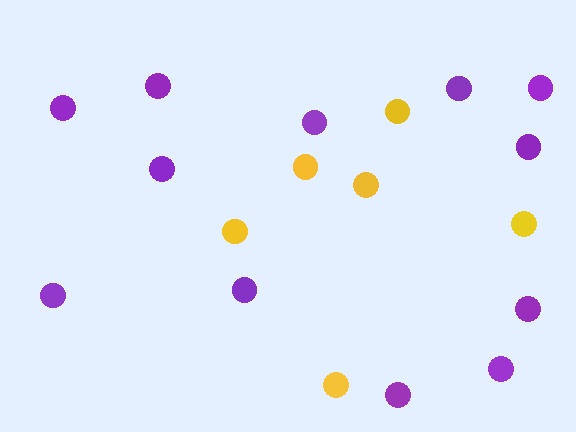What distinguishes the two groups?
There are 2 groups: one group of yellow circles (6) and one group of purple circles (12).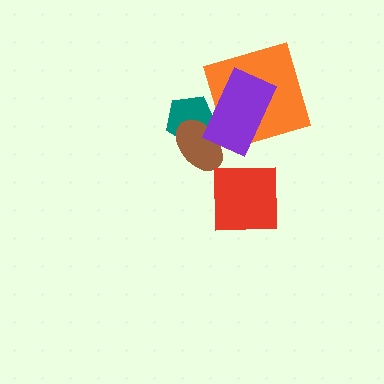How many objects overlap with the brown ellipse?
2 objects overlap with the brown ellipse.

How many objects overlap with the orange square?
1 object overlaps with the orange square.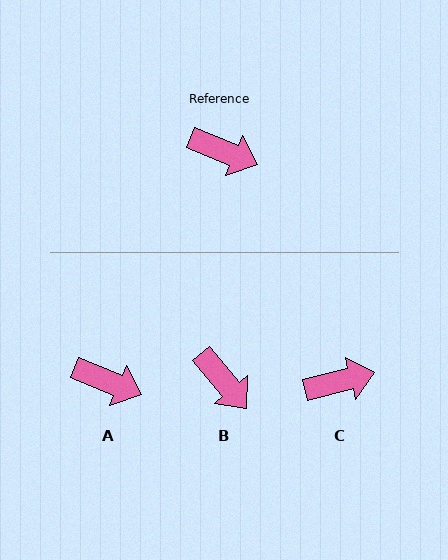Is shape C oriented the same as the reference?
No, it is off by about 36 degrees.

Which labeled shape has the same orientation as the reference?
A.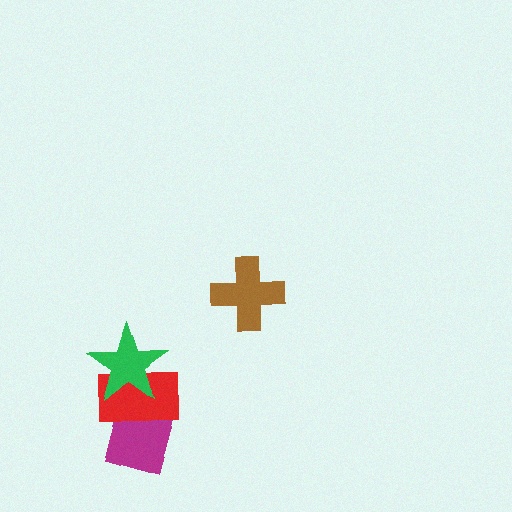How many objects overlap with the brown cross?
0 objects overlap with the brown cross.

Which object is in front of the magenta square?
The red rectangle is in front of the magenta square.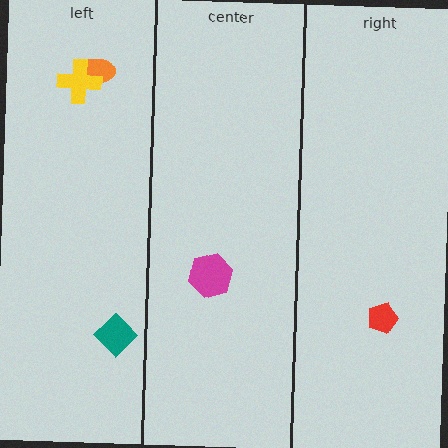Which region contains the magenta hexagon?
The center region.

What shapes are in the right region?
The red pentagon.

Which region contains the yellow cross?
The left region.